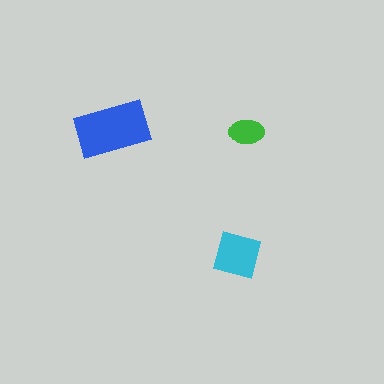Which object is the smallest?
The green ellipse.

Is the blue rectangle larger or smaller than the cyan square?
Larger.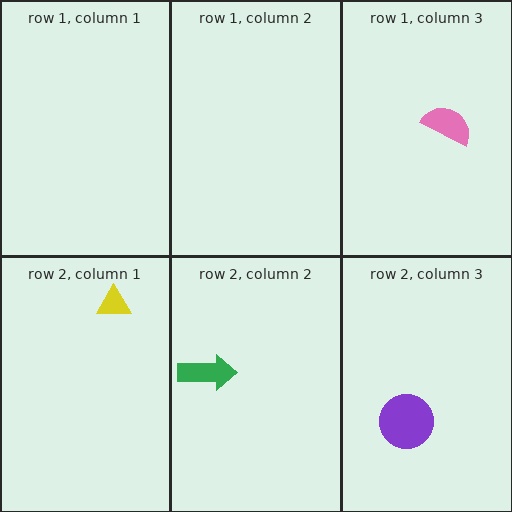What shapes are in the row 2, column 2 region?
The green arrow.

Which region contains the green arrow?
The row 2, column 2 region.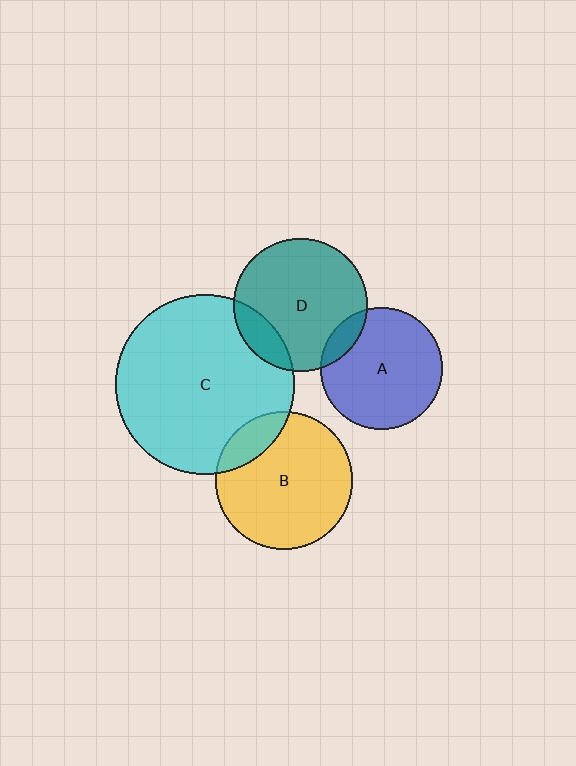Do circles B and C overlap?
Yes.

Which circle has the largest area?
Circle C (cyan).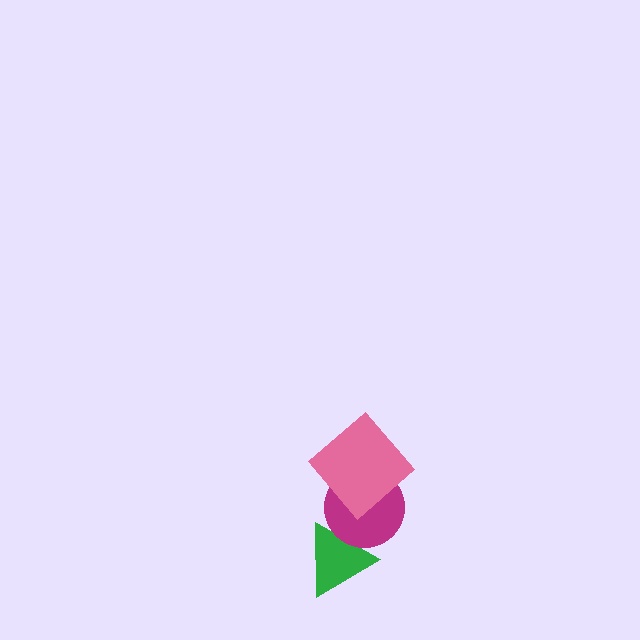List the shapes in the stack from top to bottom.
From top to bottom: the pink diamond, the magenta circle, the green triangle.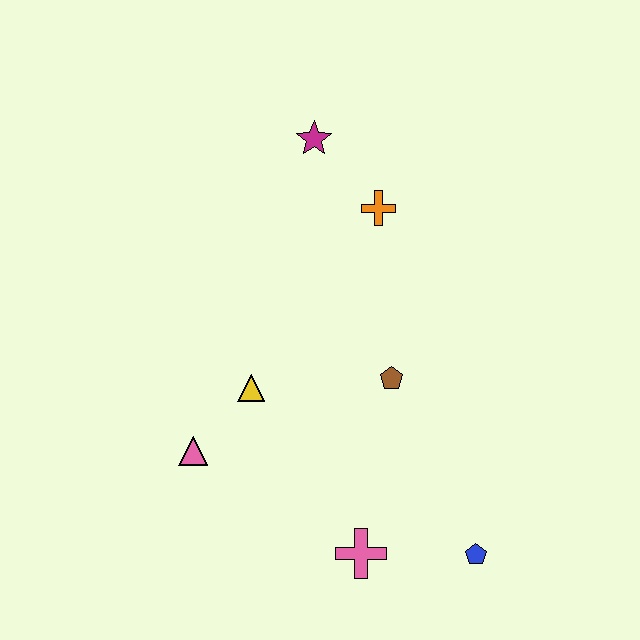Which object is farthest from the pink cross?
The magenta star is farthest from the pink cross.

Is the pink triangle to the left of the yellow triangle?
Yes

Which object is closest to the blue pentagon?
The pink cross is closest to the blue pentagon.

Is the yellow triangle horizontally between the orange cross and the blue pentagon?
No